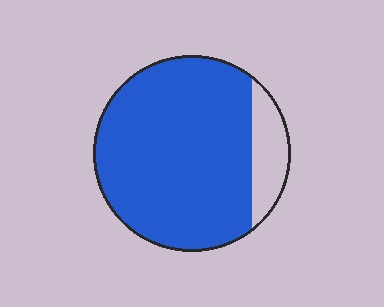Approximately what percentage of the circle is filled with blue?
Approximately 85%.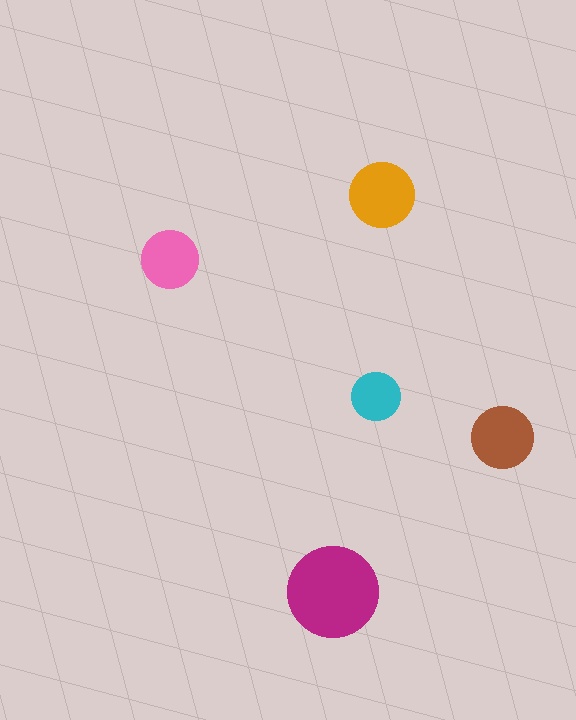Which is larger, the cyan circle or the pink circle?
The pink one.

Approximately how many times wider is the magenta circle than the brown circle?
About 1.5 times wider.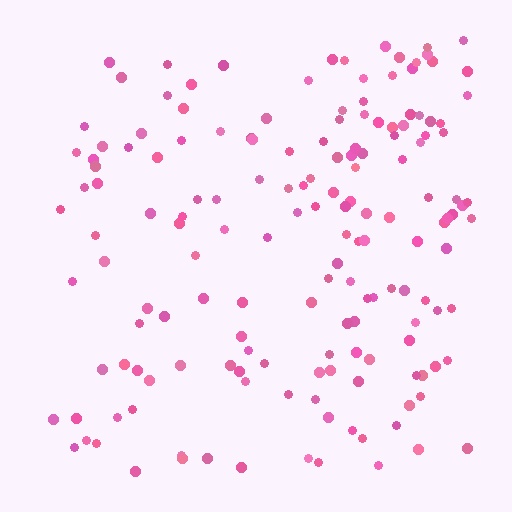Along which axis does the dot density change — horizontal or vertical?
Horizontal.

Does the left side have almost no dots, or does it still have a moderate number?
Still a moderate number, just noticeably fewer than the right.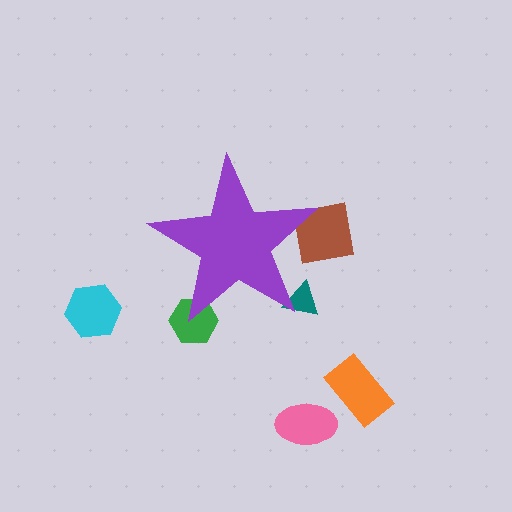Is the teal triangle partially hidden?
Yes, the teal triangle is partially hidden behind the purple star.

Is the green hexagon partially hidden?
Yes, the green hexagon is partially hidden behind the purple star.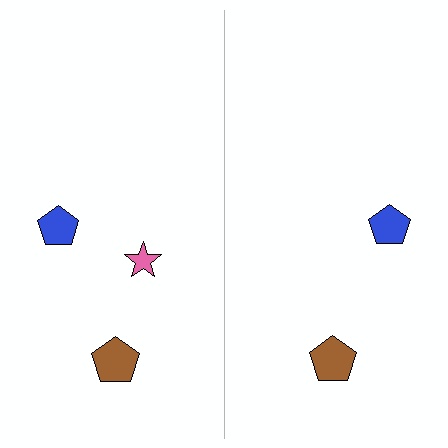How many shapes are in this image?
There are 5 shapes in this image.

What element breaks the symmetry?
A pink star is missing from the right side.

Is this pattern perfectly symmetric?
No, the pattern is not perfectly symmetric. A pink star is missing from the right side.